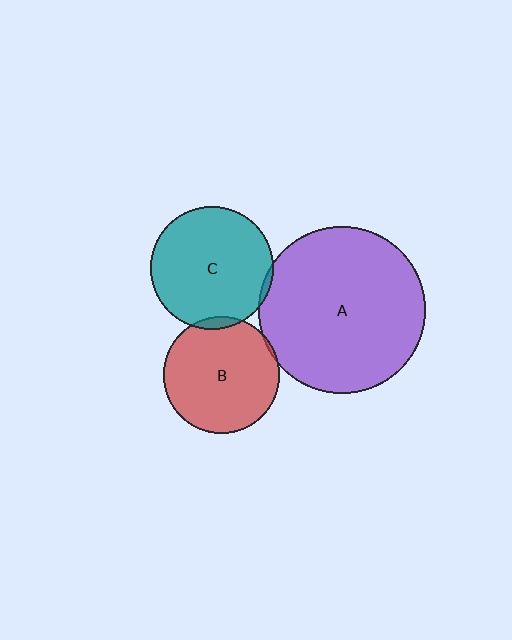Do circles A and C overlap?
Yes.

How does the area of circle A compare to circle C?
Approximately 1.8 times.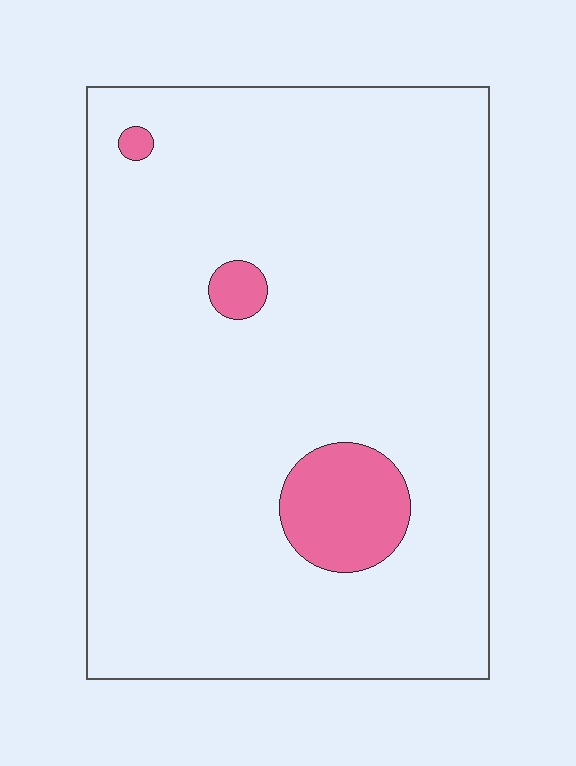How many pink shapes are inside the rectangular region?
3.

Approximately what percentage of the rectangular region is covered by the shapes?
Approximately 5%.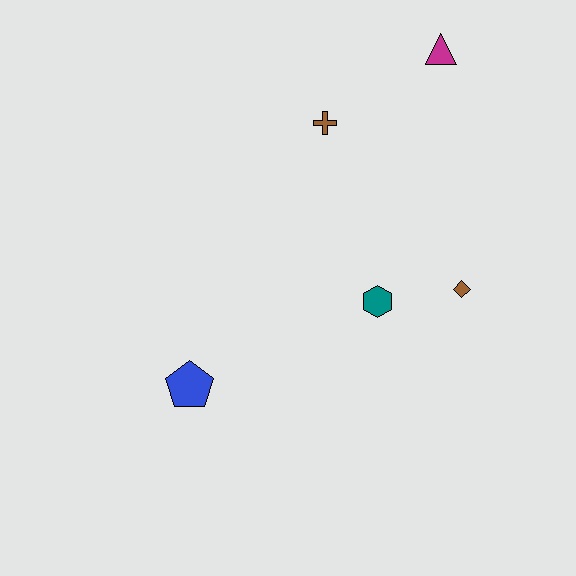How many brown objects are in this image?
There are 2 brown objects.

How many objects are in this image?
There are 5 objects.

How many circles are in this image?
There are no circles.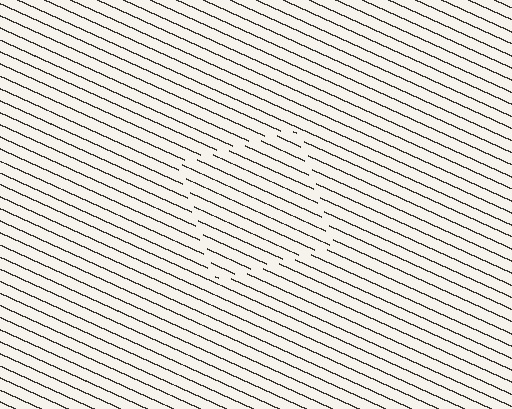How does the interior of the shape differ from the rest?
The interior of the shape contains the same grating, shifted by half a period — the contour is defined by the phase discontinuity where line-ends from the inner and outer gratings abut.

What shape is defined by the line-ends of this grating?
An illusory square. The interior of the shape contains the same grating, shifted by half a period — the contour is defined by the phase discontinuity where line-ends from the inner and outer gratings abut.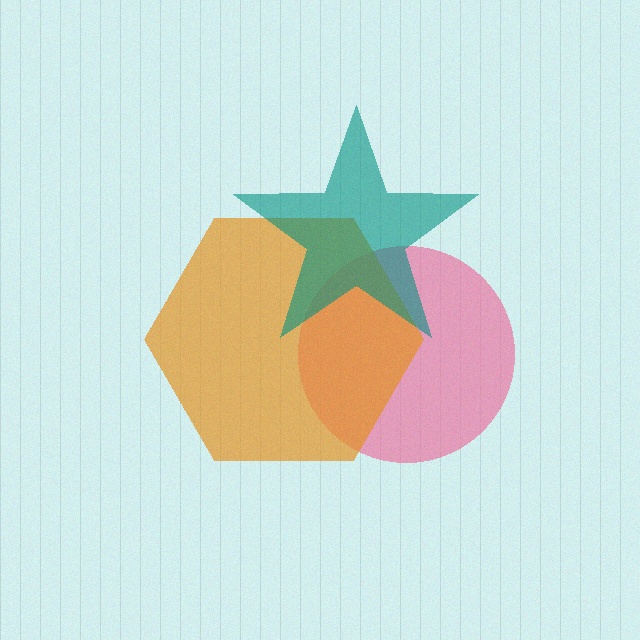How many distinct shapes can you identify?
There are 3 distinct shapes: a pink circle, an orange hexagon, a teal star.